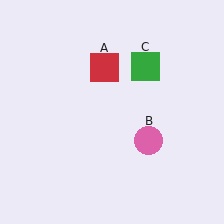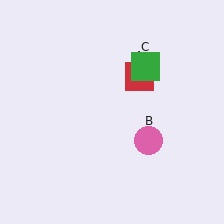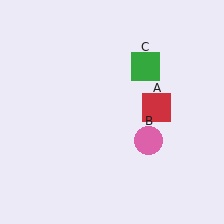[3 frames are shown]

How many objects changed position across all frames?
1 object changed position: red square (object A).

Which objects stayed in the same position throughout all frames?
Pink circle (object B) and green square (object C) remained stationary.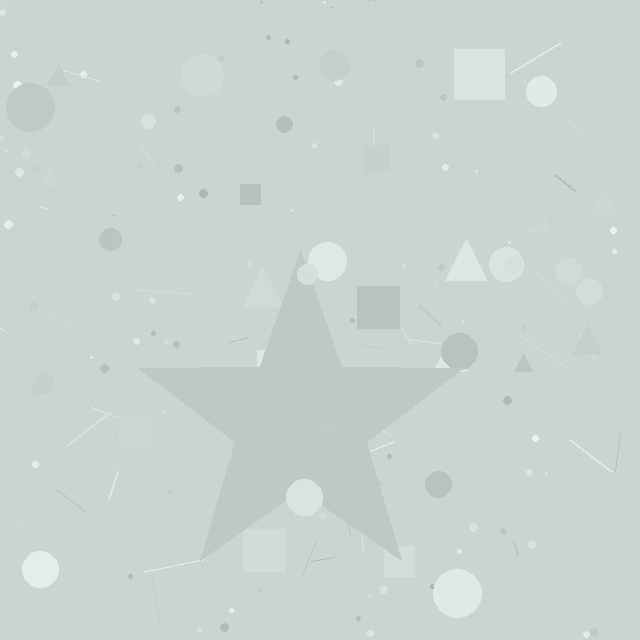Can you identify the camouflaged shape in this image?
The camouflaged shape is a star.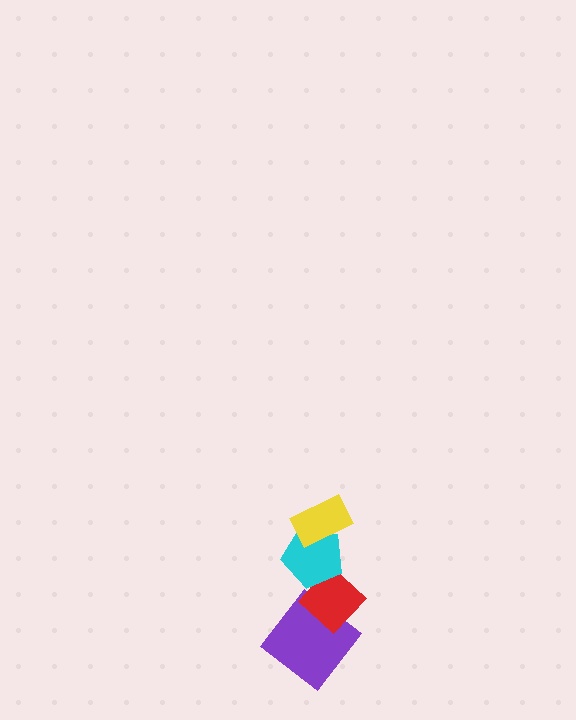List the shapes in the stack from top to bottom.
From top to bottom: the yellow rectangle, the cyan pentagon, the red diamond, the purple diamond.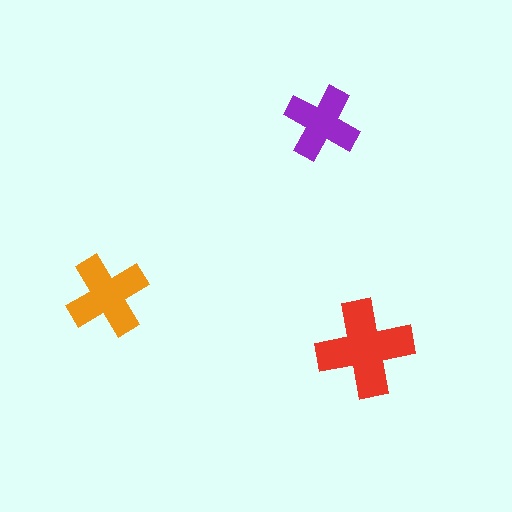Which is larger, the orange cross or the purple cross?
The orange one.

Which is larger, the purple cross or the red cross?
The red one.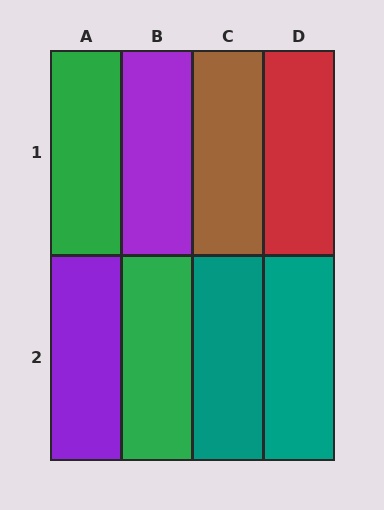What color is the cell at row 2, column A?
Purple.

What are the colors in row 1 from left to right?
Green, purple, brown, red.